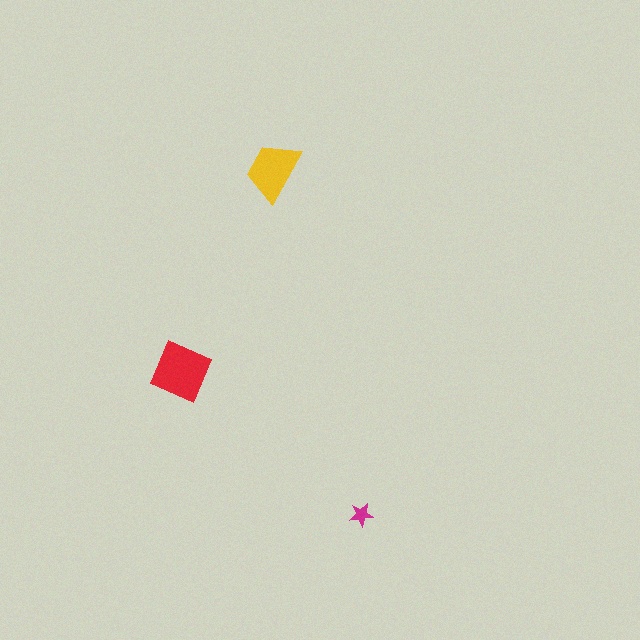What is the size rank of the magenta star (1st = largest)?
3rd.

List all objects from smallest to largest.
The magenta star, the yellow trapezoid, the red diamond.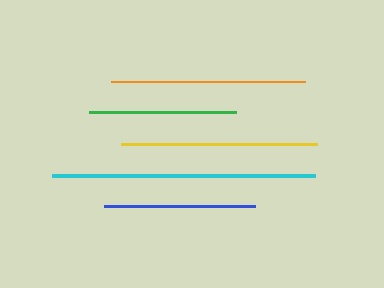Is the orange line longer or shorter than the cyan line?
The cyan line is longer than the orange line.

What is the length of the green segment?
The green segment is approximately 147 pixels long.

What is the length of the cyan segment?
The cyan segment is approximately 263 pixels long.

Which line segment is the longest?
The cyan line is the longest at approximately 263 pixels.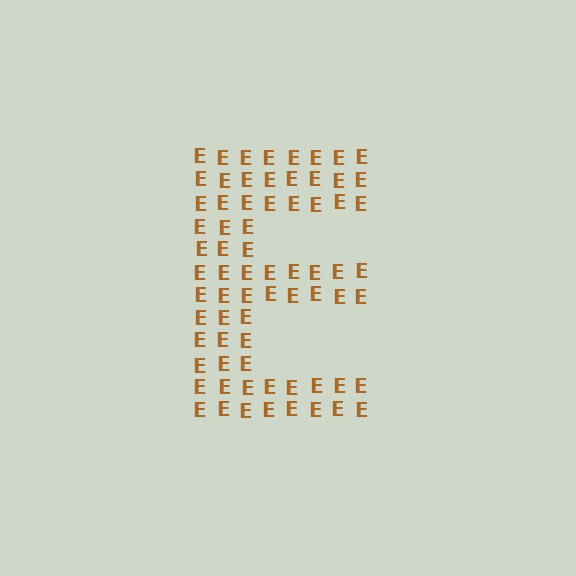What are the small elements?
The small elements are letter E's.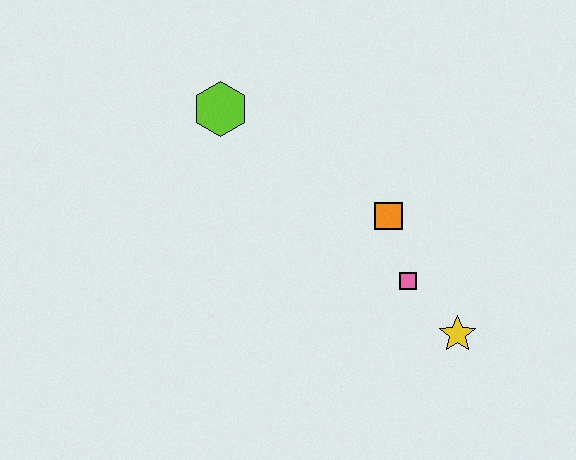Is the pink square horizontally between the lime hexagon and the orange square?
No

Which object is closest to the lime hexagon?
The orange square is closest to the lime hexagon.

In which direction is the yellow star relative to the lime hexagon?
The yellow star is to the right of the lime hexagon.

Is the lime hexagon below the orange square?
No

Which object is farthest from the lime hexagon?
The yellow star is farthest from the lime hexagon.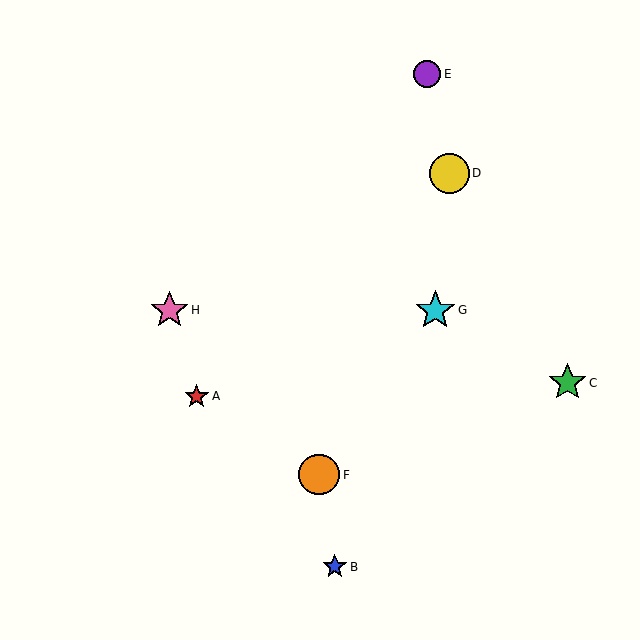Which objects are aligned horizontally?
Objects G, H are aligned horizontally.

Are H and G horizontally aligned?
Yes, both are at y≈310.